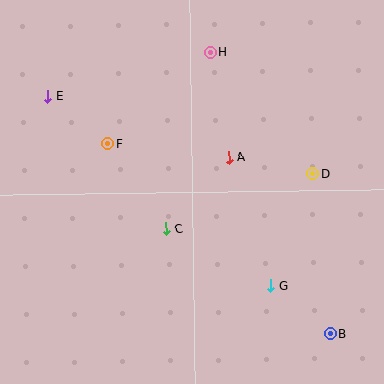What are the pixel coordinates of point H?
Point H is at (210, 52).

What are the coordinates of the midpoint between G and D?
The midpoint between G and D is at (292, 230).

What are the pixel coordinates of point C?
Point C is at (166, 229).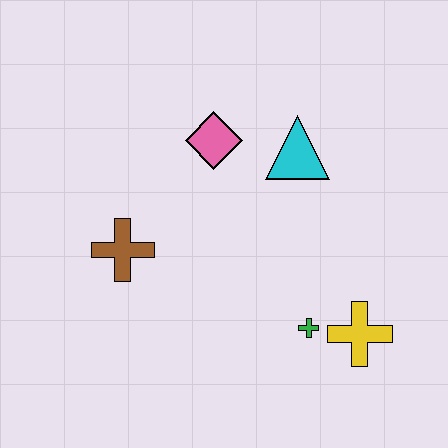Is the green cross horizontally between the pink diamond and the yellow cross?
Yes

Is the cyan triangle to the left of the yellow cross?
Yes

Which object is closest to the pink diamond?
The cyan triangle is closest to the pink diamond.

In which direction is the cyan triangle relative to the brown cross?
The cyan triangle is to the right of the brown cross.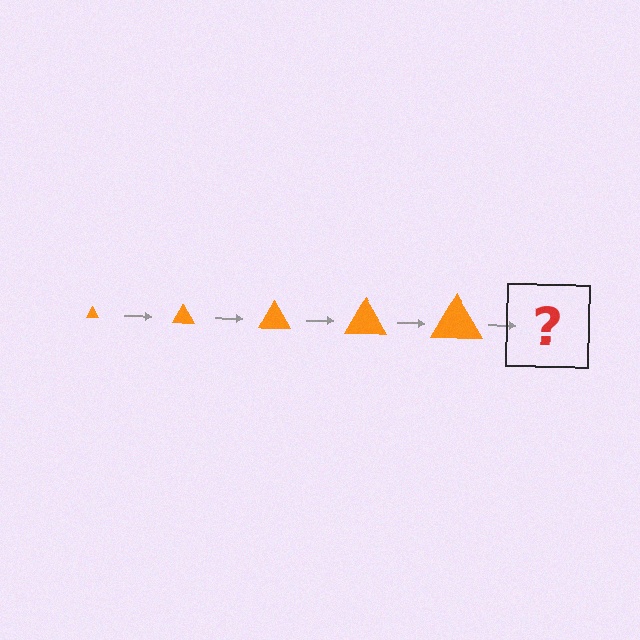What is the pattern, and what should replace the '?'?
The pattern is that the triangle gets progressively larger each step. The '?' should be an orange triangle, larger than the previous one.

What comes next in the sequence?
The next element should be an orange triangle, larger than the previous one.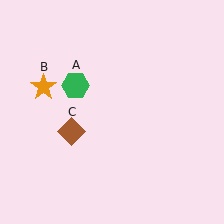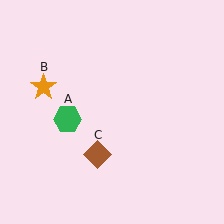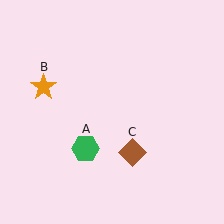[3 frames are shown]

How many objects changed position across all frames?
2 objects changed position: green hexagon (object A), brown diamond (object C).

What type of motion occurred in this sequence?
The green hexagon (object A), brown diamond (object C) rotated counterclockwise around the center of the scene.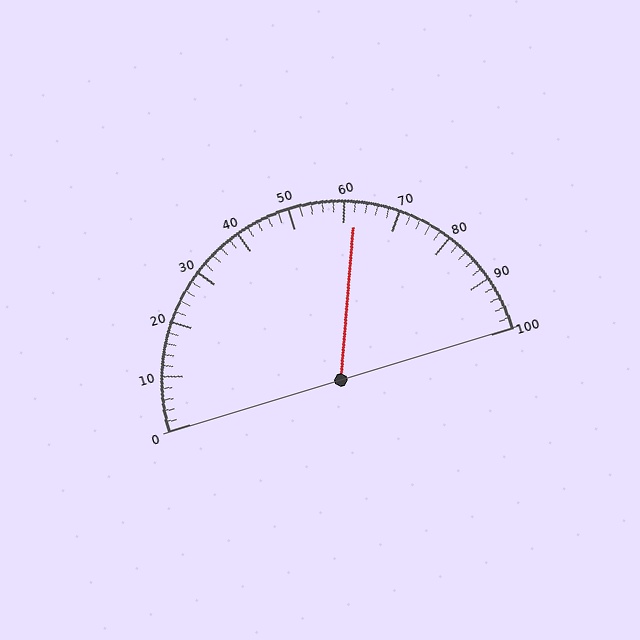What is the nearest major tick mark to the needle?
The nearest major tick mark is 60.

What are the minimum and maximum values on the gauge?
The gauge ranges from 0 to 100.